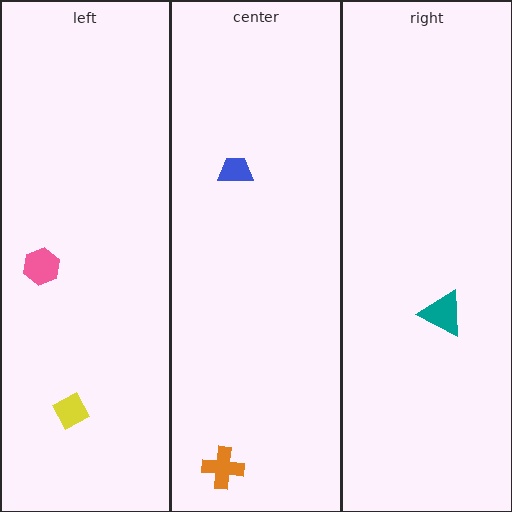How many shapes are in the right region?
1.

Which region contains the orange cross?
The center region.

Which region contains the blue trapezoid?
The center region.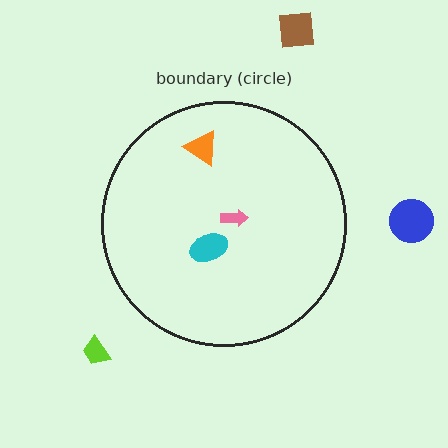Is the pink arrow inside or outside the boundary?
Inside.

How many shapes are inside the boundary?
3 inside, 3 outside.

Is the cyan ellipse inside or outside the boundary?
Inside.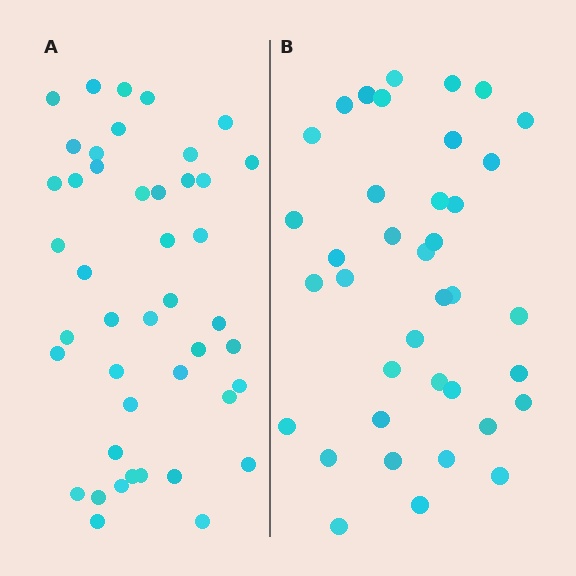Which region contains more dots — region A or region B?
Region A (the left region) has more dots.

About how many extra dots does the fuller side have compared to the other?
Region A has about 6 more dots than region B.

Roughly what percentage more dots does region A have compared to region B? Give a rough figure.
About 15% more.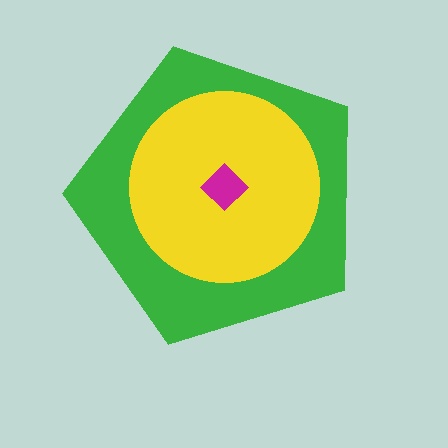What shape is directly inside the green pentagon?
The yellow circle.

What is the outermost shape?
The green pentagon.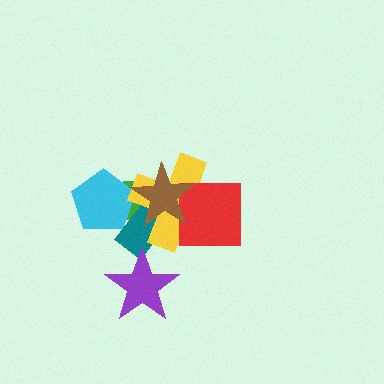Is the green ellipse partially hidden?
Yes, it is partially covered by another shape.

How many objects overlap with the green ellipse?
4 objects overlap with the green ellipse.